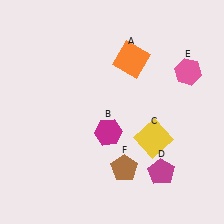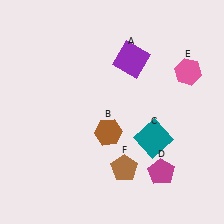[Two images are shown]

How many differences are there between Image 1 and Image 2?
There are 3 differences between the two images.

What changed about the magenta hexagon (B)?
In Image 1, B is magenta. In Image 2, it changed to brown.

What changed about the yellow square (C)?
In Image 1, C is yellow. In Image 2, it changed to teal.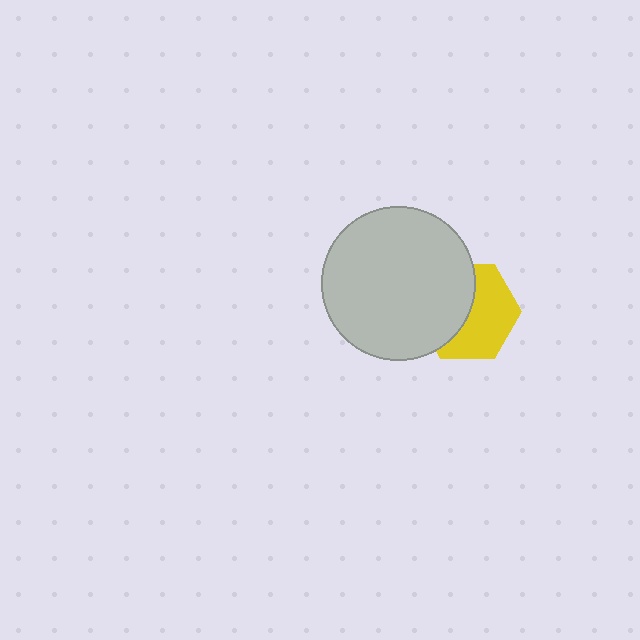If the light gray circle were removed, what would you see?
You would see the complete yellow hexagon.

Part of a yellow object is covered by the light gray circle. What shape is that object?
It is a hexagon.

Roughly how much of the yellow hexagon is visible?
About half of it is visible (roughly 54%).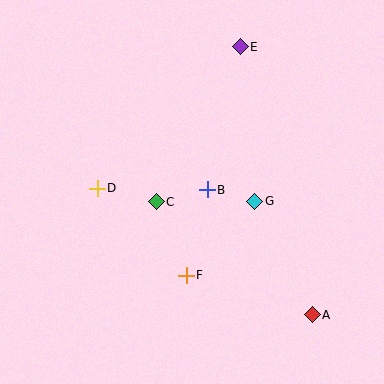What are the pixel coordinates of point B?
Point B is at (207, 190).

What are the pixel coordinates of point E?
Point E is at (240, 47).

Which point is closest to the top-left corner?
Point D is closest to the top-left corner.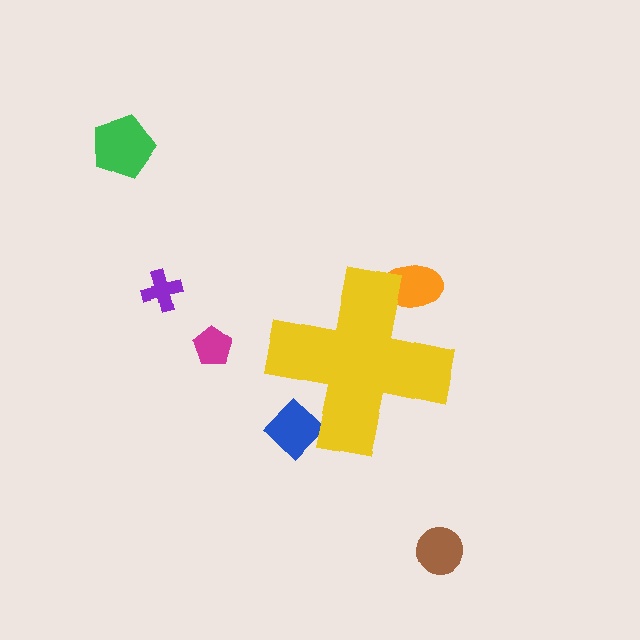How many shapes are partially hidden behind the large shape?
2 shapes are partially hidden.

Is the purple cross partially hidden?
No, the purple cross is fully visible.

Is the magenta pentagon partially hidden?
No, the magenta pentagon is fully visible.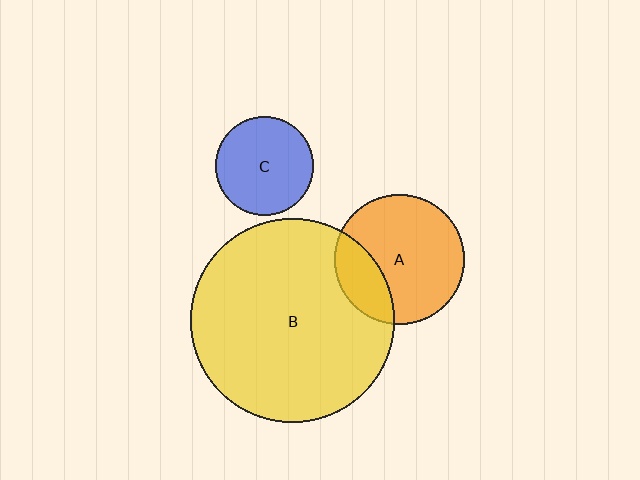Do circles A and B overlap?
Yes.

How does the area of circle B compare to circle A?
Approximately 2.5 times.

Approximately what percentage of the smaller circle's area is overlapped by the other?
Approximately 25%.